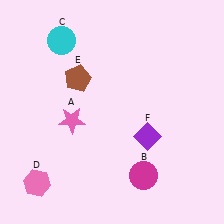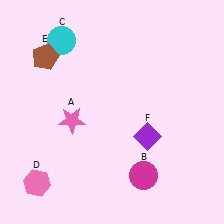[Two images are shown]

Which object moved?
The brown pentagon (E) moved left.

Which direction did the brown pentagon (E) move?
The brown pentagon (E) moved left.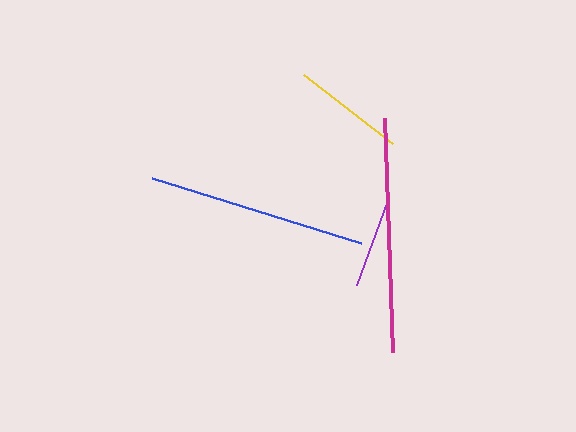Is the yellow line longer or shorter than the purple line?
The yellow line is longer than the purple line.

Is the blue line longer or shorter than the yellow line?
The blue line is longer than the yellow line.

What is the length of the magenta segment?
The magenta segment is approximately 234 pixels long.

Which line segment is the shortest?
The purple line is the shortest at approximately 91 pixels.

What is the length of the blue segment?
The blue segment is approximately 219 pixels long.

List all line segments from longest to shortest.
From longest to shortest: magenta, blue, yellow, purple.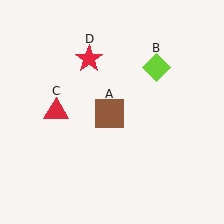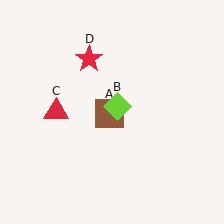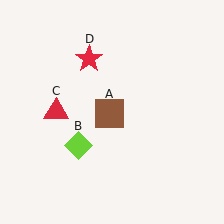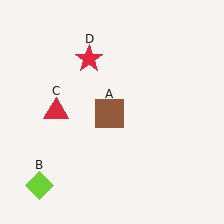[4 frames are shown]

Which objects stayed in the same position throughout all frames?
Brown square (object A) and red triangle (object C) and red star (object D) remained stationary.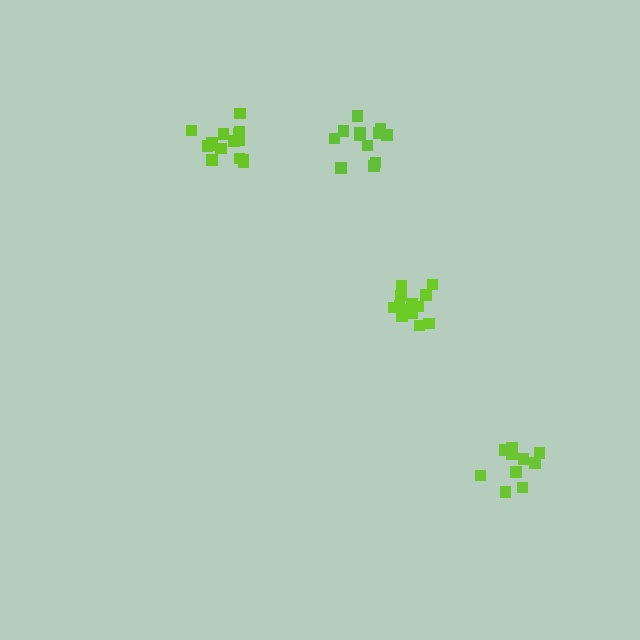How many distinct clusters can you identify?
There are 4 distinct clusters.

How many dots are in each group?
Group 1: 12 dots, Group 2: 14 dots, Group 3: 15 dots, Group 4: 10 dots (51 total).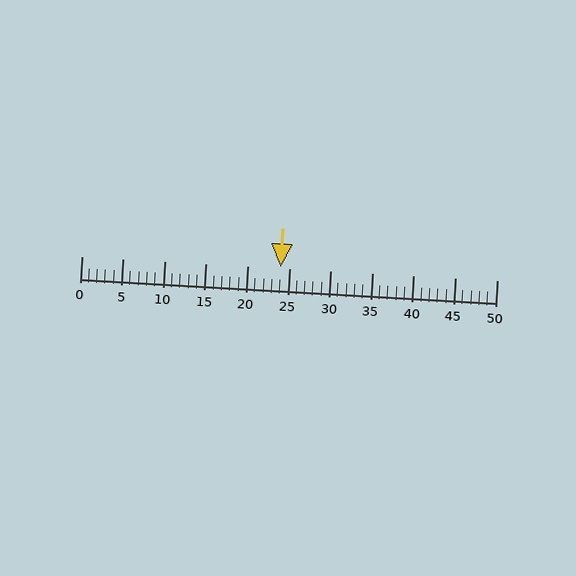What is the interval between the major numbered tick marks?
The major tick marks are spaced 5 units apart.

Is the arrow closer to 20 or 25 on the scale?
The arrow is closer to 25.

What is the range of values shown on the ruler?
The ruler shows values from 0 to 50.